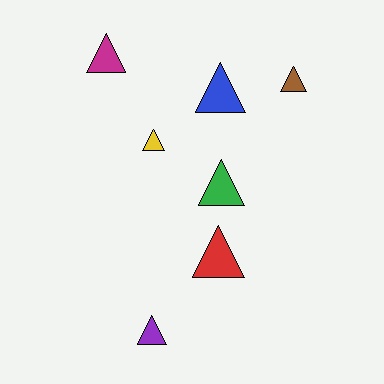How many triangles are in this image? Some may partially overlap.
There are 7 triangles.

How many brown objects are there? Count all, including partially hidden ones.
There is 1 brown object.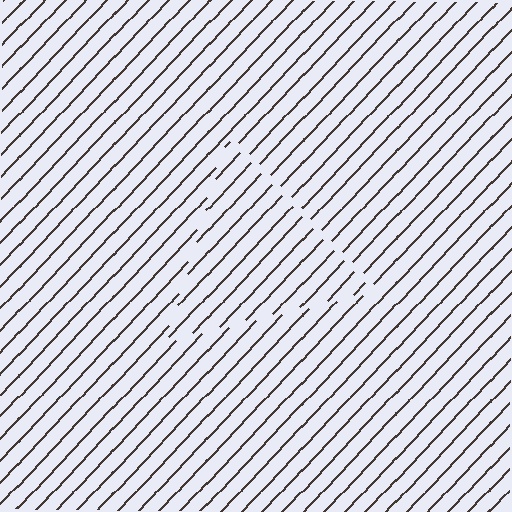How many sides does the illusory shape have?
3 sides — the line-ends trace a triangle.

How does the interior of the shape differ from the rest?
The interior of the shape contains the same grating, shifted by half a period — the contour is defined by the phase discontinuity where line-ends from the inner and outer gratings abut.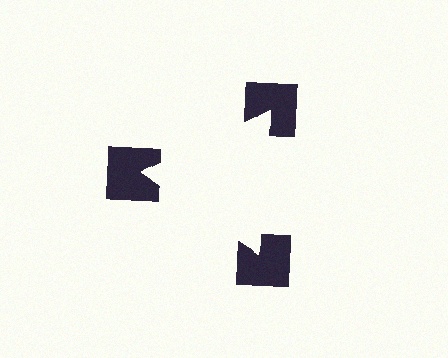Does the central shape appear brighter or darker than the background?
It typically appears slightly brighter than the background, even though no actual brightness change is drawn.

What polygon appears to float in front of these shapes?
An illusory triangle — its edges are inferred from the aligned wedge cuts in the notched squares, not physically drawn.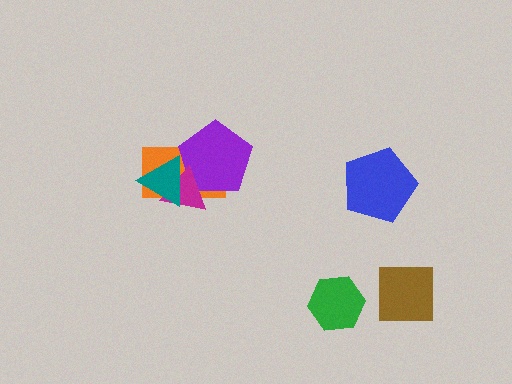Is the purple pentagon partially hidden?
Yes, it is partially covered by another shape.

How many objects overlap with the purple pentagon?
3 objects overlap with the purple pentagon.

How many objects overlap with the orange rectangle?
3 objects overlap with the orange rectangle.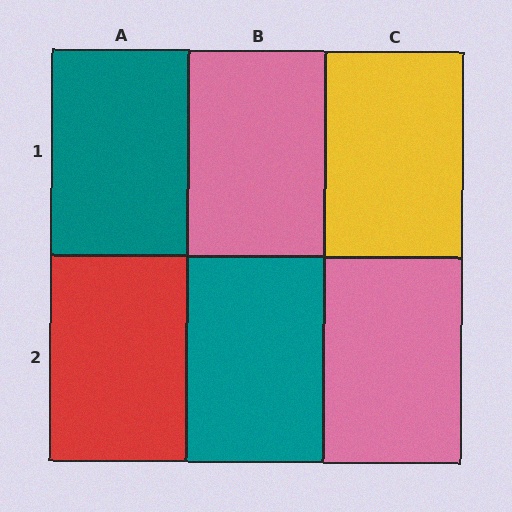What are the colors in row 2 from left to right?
Red, teal, pink.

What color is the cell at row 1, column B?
Pink.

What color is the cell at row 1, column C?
Yellow.